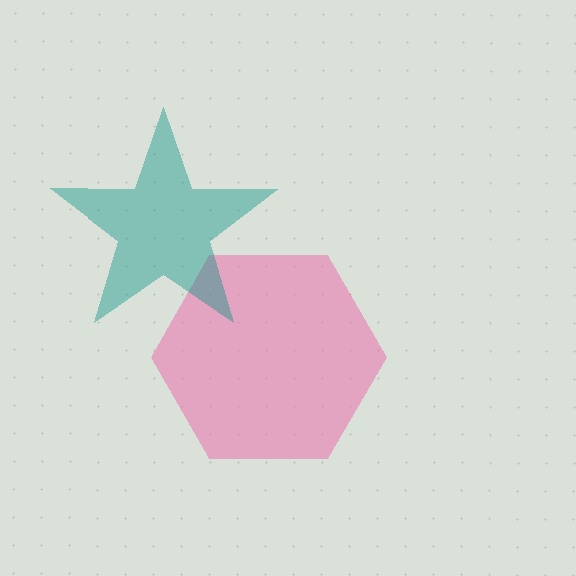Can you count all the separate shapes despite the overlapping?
Yes, there are 2 separate shapes.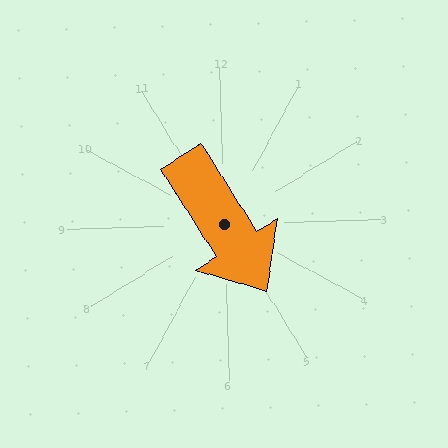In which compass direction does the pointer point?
Southeast.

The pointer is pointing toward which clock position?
Roughly 5 o'clock.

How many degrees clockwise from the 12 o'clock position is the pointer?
Approximately 149 degrees.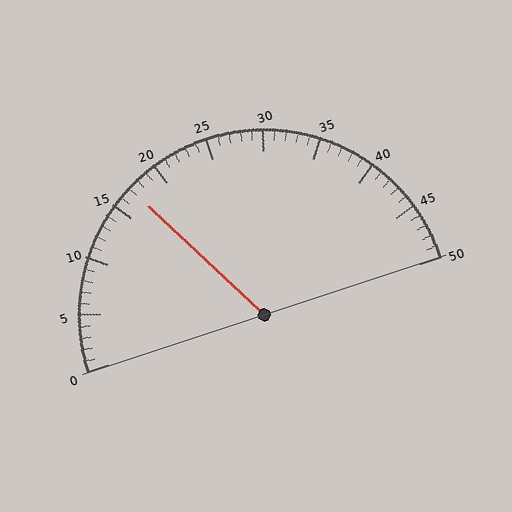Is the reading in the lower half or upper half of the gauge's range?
The reading is in the lower half of the range (0 to 50).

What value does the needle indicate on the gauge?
The needle indicates approximately 17.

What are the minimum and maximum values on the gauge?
The gauge ranges from 0 to 50.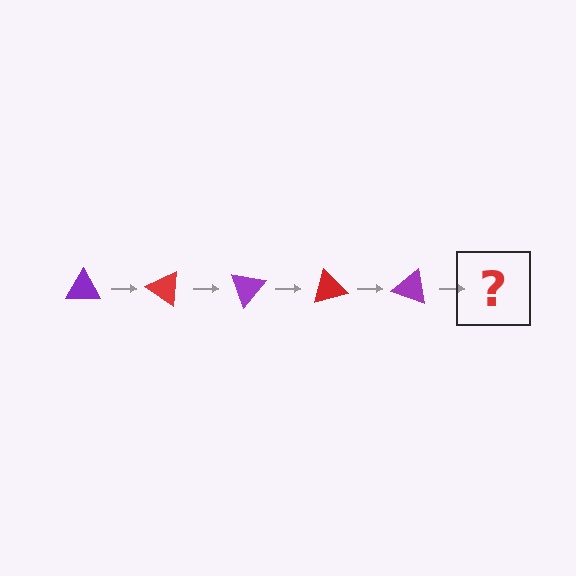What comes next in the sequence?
The next element should be a red triangle, rotated 175 degrees from the start.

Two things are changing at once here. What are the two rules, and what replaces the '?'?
The two rules are that it rotates 35 degrees each step and the color cycles through purple and red. The '?' should be a red triangle, rotated 175 degrees from the start.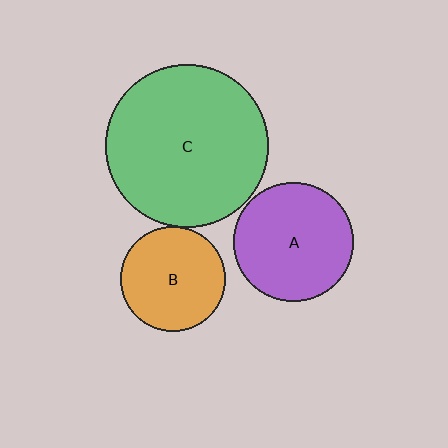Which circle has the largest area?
Circle C (green).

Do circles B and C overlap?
Yes.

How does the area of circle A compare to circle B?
Approximately 1.3 times.